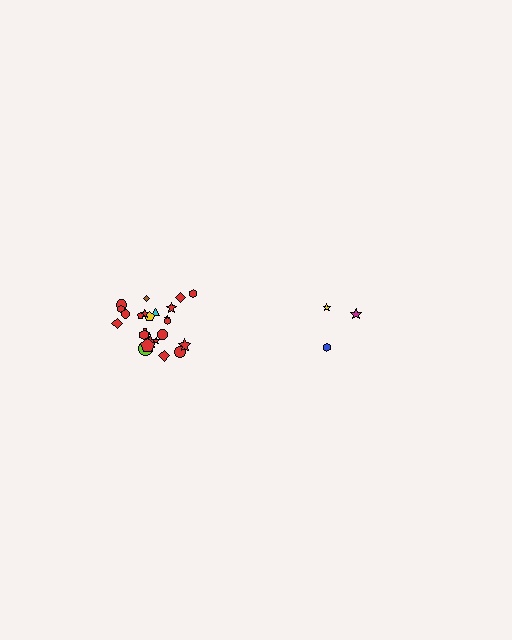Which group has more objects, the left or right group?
The left group.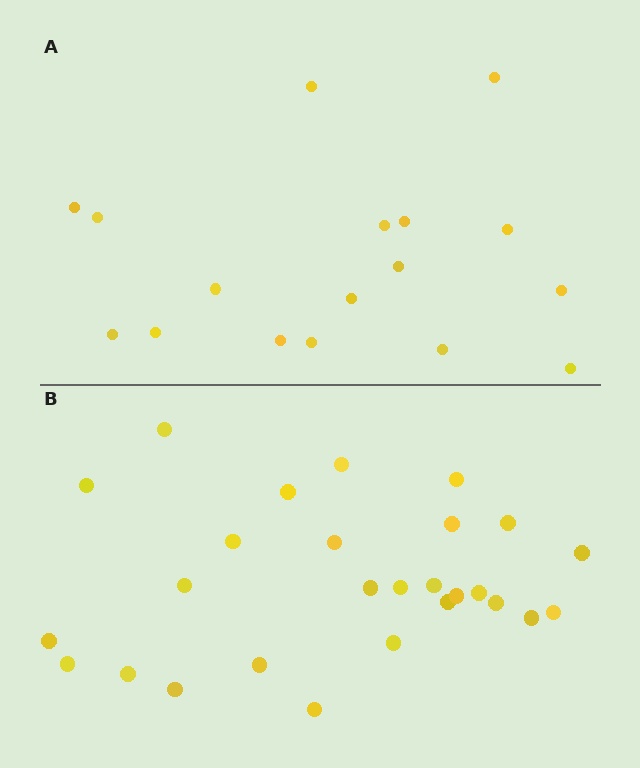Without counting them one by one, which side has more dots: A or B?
Region B (the bottom region) has more dots.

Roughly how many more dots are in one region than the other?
Region B has roughly 10 or so more dots than region A.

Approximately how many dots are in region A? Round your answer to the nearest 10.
About 20 dots. (The exact count is 17, which rounds to 20.)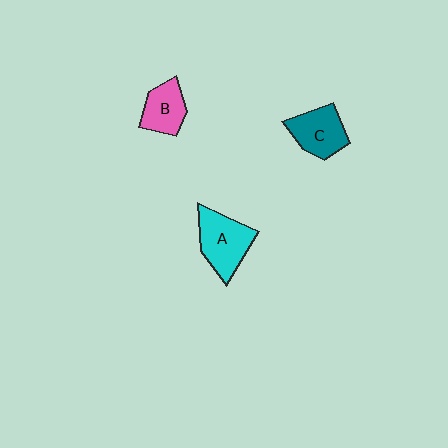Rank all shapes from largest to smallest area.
From largest to smallest: A (cyan), C (teal), B (pink).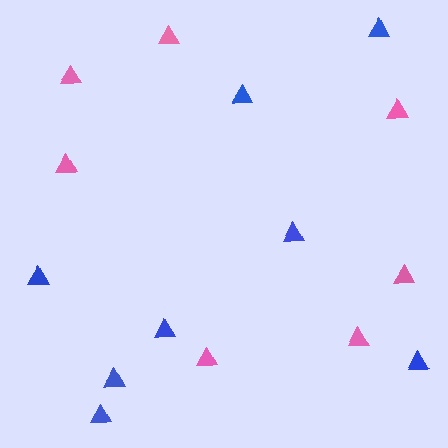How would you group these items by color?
There are 2 groups: one group of pink triangles (7) and one group of blue triangles (8).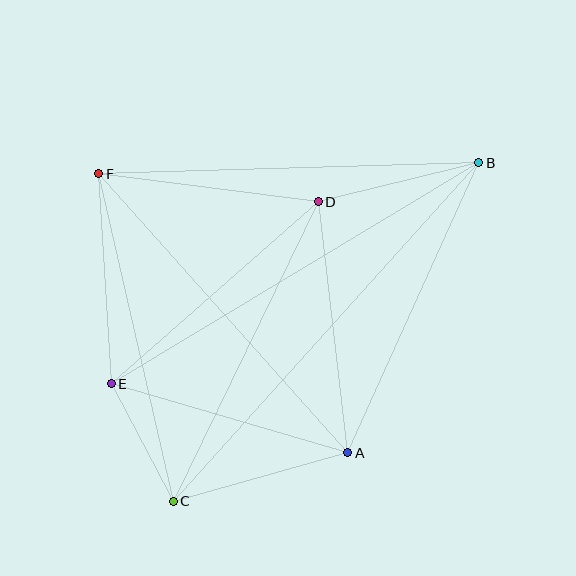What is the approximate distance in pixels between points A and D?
The distance between A and D is approximately 253 pixels.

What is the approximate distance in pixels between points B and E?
The distance between B and E is approximately 429 pixels.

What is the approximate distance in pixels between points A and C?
The distance between A and C is approximately 181 pixels.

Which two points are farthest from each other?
Points B and C are farthest from each other.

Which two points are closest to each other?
Points C and E are closest to each other.